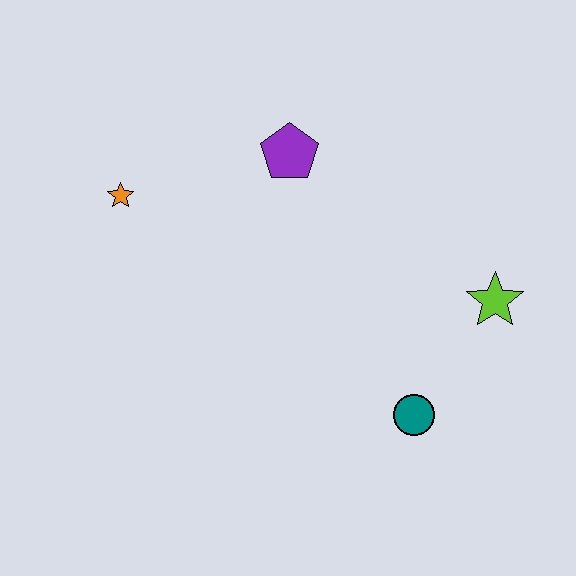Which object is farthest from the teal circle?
The orange star is farthest from the teal circle.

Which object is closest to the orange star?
The purple pentagon is closest to the orange star.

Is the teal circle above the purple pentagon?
No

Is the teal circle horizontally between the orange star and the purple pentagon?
No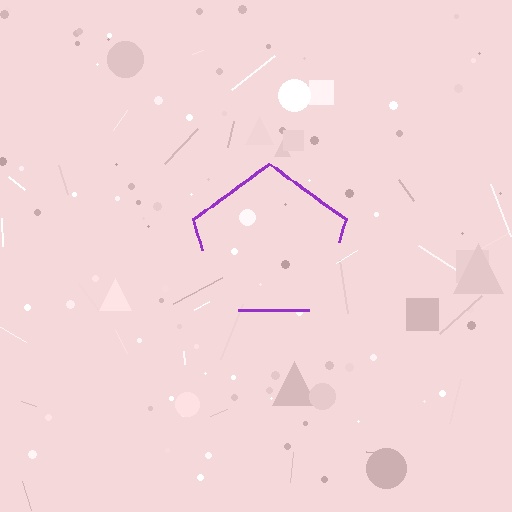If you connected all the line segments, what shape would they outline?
They would outline a pentagon.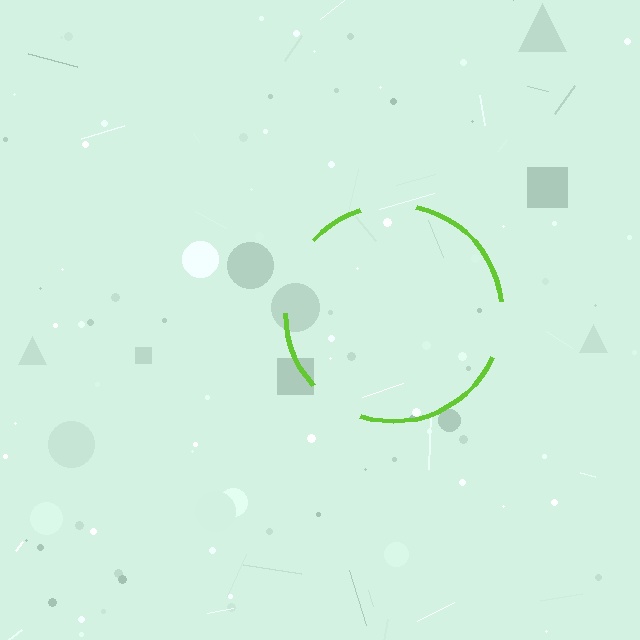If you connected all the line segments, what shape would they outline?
They would outline a circle.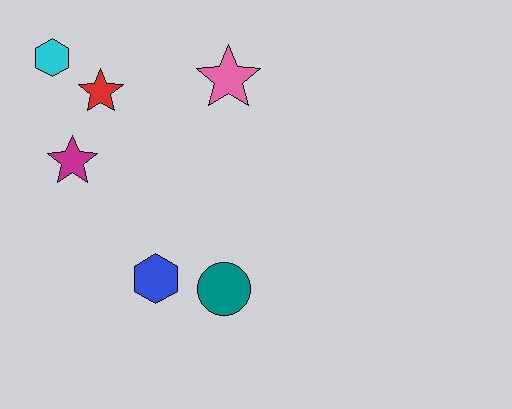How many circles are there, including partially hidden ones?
There is 1 circle.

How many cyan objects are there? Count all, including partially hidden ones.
There is 1 cyan object.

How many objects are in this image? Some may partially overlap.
There are 6 objects.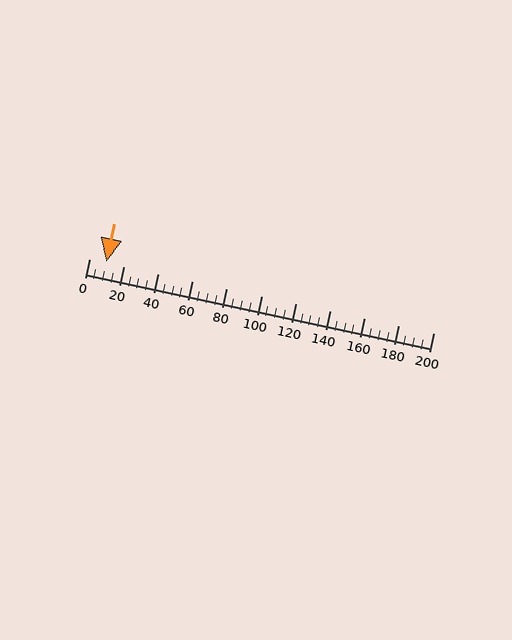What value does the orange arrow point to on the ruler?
The orange arrow points to approximately 10.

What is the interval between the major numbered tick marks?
The major tick marks are spaced 20 units apart.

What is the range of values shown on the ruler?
The ruler shows values from 0 to 200.